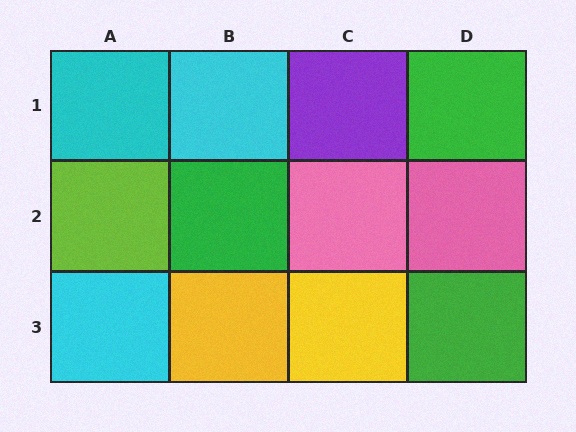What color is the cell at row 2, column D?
Pink.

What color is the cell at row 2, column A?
Lime.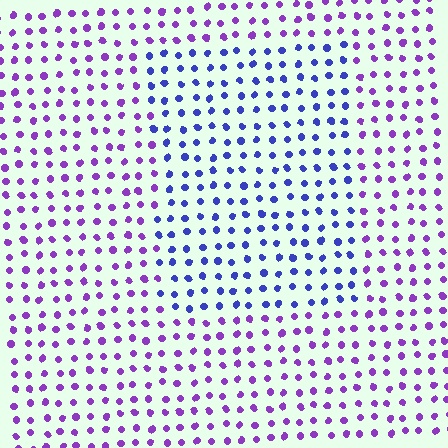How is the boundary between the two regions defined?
The boundary is defined purely by a slight shift in hue (about 41 degrees). Spacing, size, and orientation are identical on both sides.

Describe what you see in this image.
The image is filled with small purple elements in a uniform arrangement. A rectangle-shaped region is visible where the elements are tinted to a slightly different hue, forming a subtle color boundary.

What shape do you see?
I see a rectangle.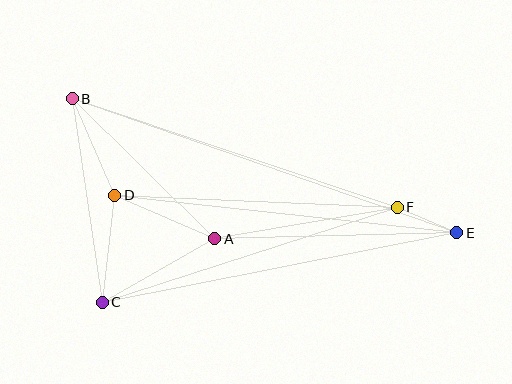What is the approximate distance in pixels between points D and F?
The distance between D and F is approximately 283 pixels.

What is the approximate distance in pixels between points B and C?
The distance between B and C is approximately 206 pixels.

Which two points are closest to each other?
Points E and F are closest to each other.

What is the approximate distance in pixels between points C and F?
The distance between C and F is approximately 310 pixels.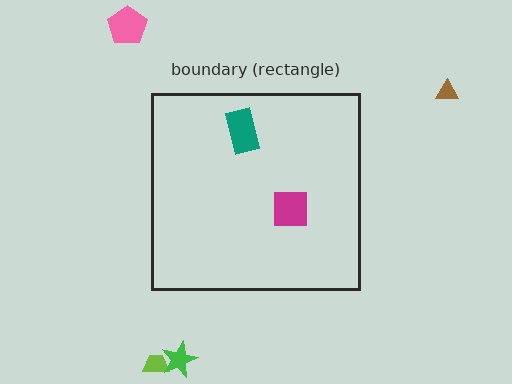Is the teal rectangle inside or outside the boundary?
Inside.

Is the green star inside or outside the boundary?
Outside.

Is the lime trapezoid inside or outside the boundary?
Outside.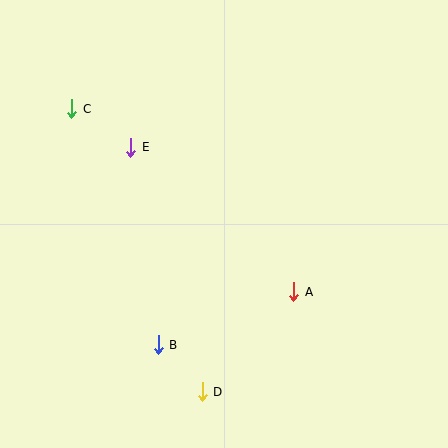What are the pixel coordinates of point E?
Point E is at (131, 147).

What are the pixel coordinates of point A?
Point A is at (294, 292).